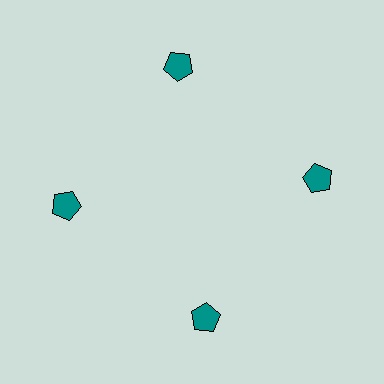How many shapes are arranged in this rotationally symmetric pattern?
There are 4 shapes, arranged in 4 groups of 1.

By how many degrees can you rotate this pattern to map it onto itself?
The pattern maps onto itself every 90 degrees of rotation.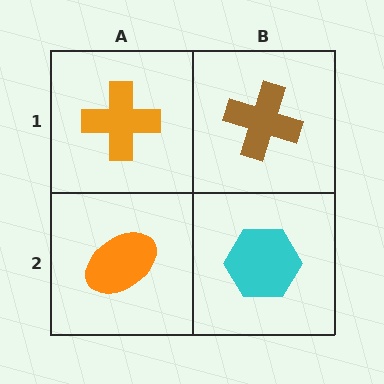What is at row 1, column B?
A brown cross.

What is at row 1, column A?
An orange cross.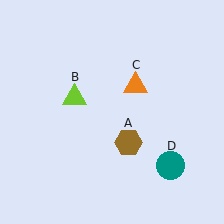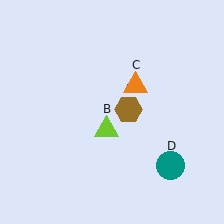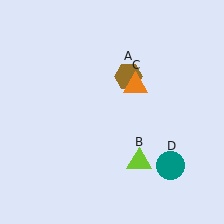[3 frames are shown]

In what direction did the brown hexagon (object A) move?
The brown hexagon (object A) moved up.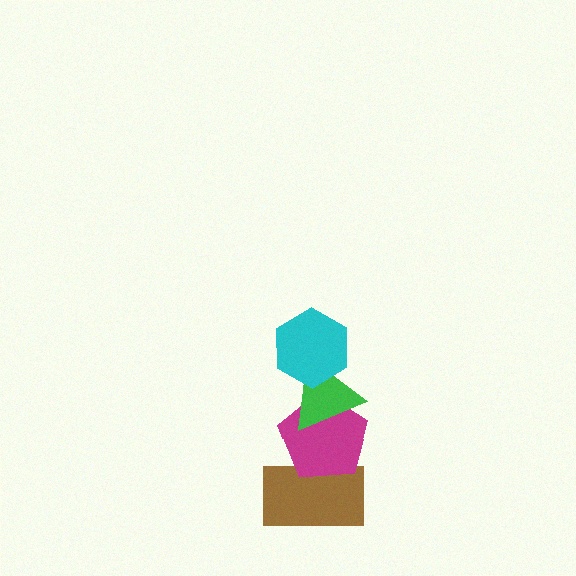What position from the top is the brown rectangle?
The brown rectangle is 4th from the top.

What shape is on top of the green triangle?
The cyan hexagon is on top of the green triangle.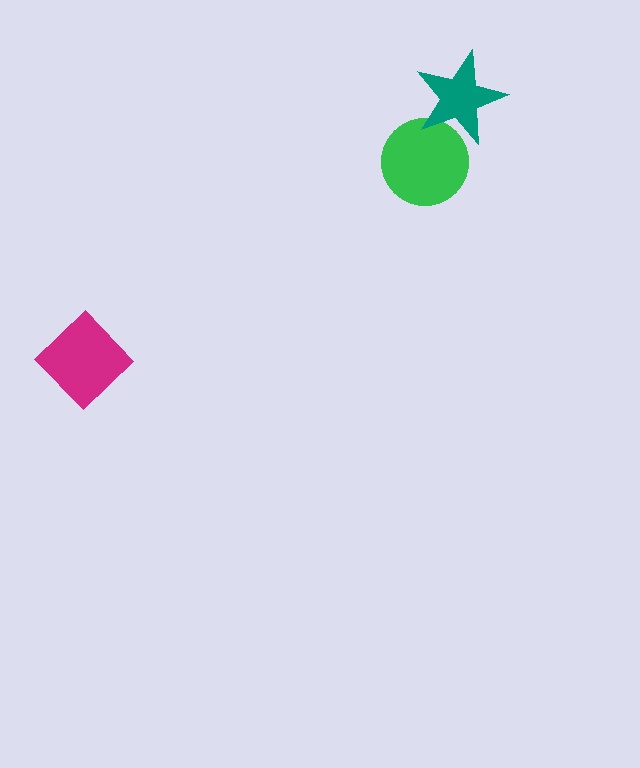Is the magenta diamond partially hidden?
No, no other shape covers it.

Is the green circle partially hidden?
Yes, it is partially covered by another shape.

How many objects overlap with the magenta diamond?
0 objects overlap with the magenta diamond.